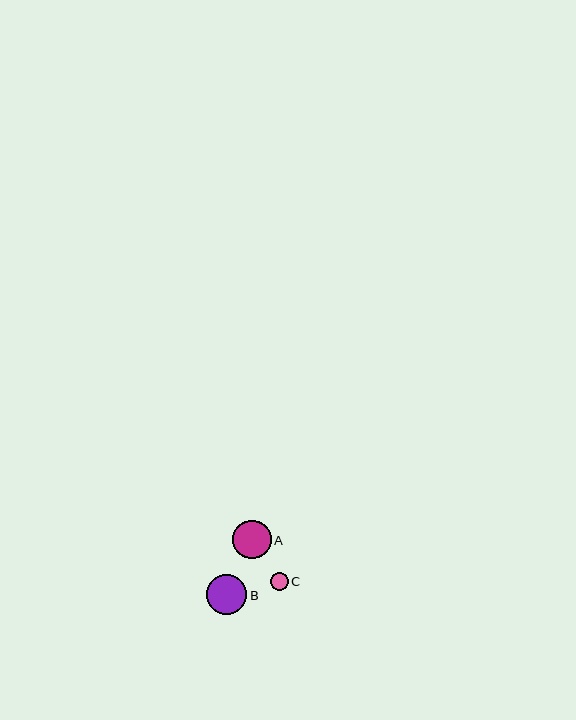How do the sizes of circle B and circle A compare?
Circle B and circle A are approximately the same size.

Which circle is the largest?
Circle B is the largest with a size of approximately 41 pixels.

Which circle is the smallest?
Circle C is the smallest with a size of approximately 17 pixels.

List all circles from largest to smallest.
From largest to smallest: B, A, C.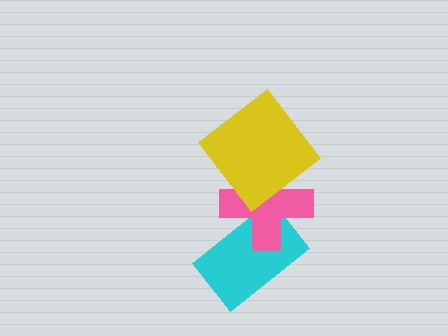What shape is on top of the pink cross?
The yellow diamond is on top of the pink cross.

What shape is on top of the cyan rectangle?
The pink cross is on top of the cyan rectangle.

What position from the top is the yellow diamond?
The yellow diamond is 1st from the top.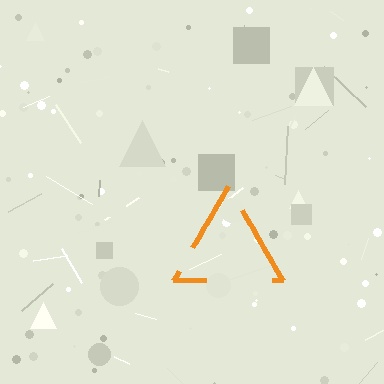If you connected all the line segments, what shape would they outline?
They would outline a triangle.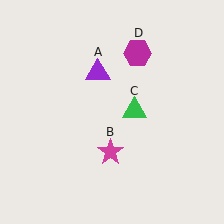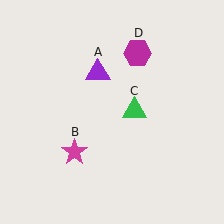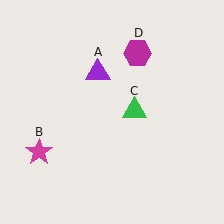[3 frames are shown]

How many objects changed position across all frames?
1 object changed position: magenta star (object B).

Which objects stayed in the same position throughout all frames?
Purple triangle (object A) and green triangle (object C) and magenta hexagon (object D) remained stationary.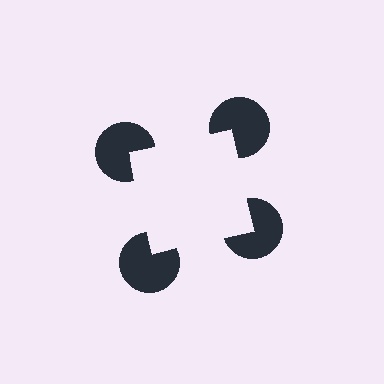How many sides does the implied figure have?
4 sides.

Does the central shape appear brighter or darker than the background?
It typically appears slightly brighter than the background, even though no actual brightness change is drawn.